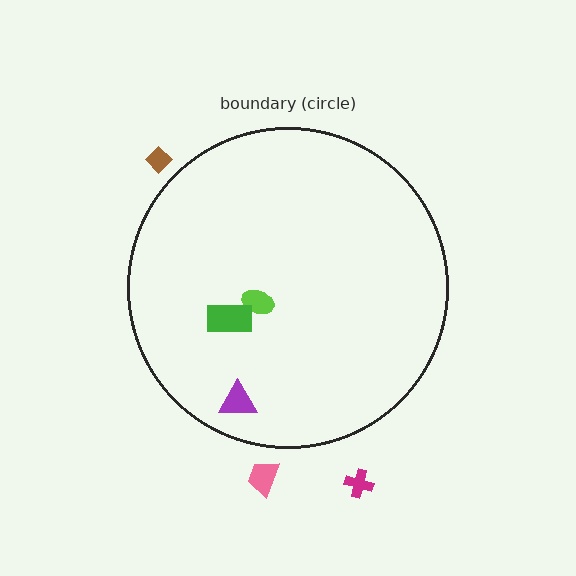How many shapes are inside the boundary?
3 inside, 3 outside.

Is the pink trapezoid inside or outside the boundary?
Outside.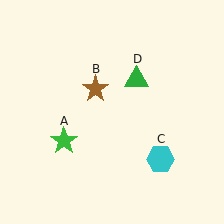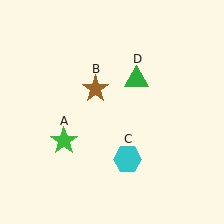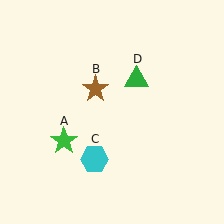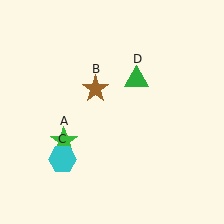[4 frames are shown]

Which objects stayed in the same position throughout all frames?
Green star (object A) and brown star (object B) and green triangle (object D) remained stationary.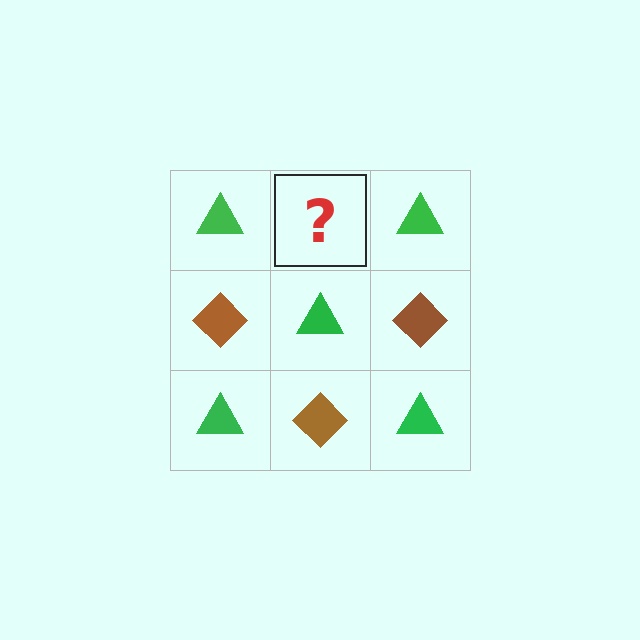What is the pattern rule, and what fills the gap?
The rule is that it alternates green triangle and brown diamond in a checkerboard pattern. The gap should be filled with a brown diamond.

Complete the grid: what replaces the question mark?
The question mark should be replaced with a brown diamond.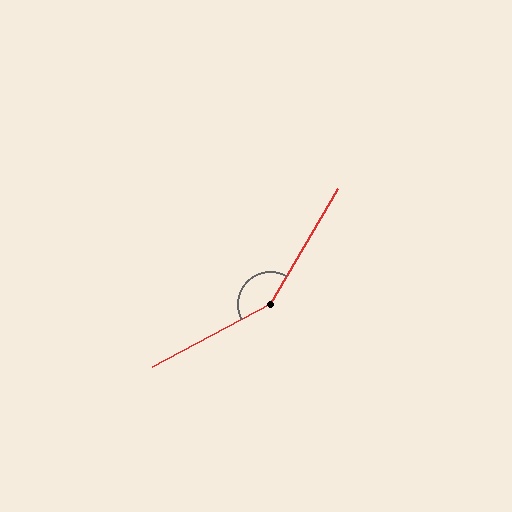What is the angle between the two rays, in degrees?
Approximately 149 degrees.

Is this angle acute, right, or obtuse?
It is obtuse.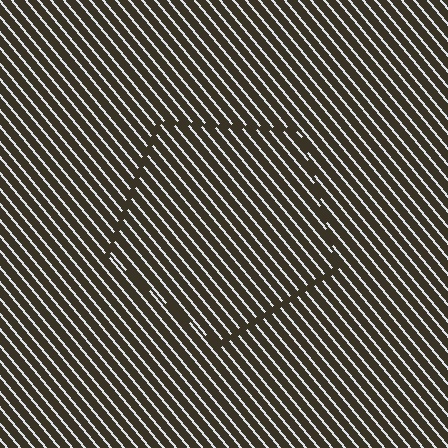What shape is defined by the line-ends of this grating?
An illusory pentagon. The interior of the shape contains the same grating, shifted by half a period — the contour is defined by the phase discontinuity where line-ends from the inner and outer gratings abut.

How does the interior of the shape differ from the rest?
The interior of the shape contains the same grating, shifted by half a period — the contour is defined by the phase discontinuity where line-ends from the inner and outer gratings abut.